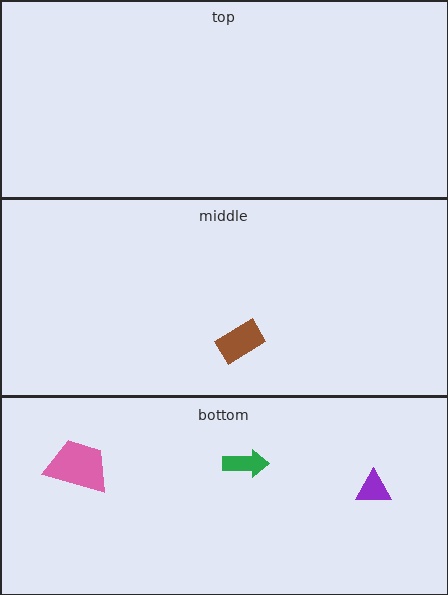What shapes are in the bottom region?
The purple triangle, the green arrow, the pink trapezoid.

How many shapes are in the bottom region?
3.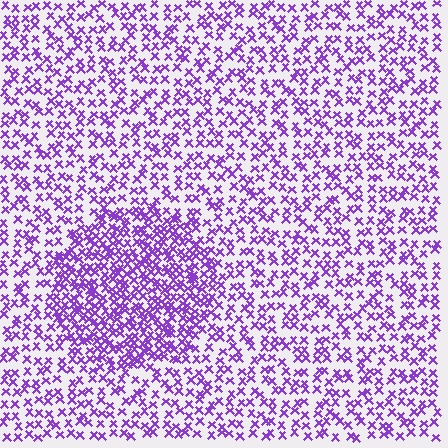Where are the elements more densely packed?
The elements are more densely packed inside the circle boundary.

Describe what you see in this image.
The image contains small purple elements arranged at two different densities. A circle-shaped region is visible where the elements are more densely packed than the surrounding area.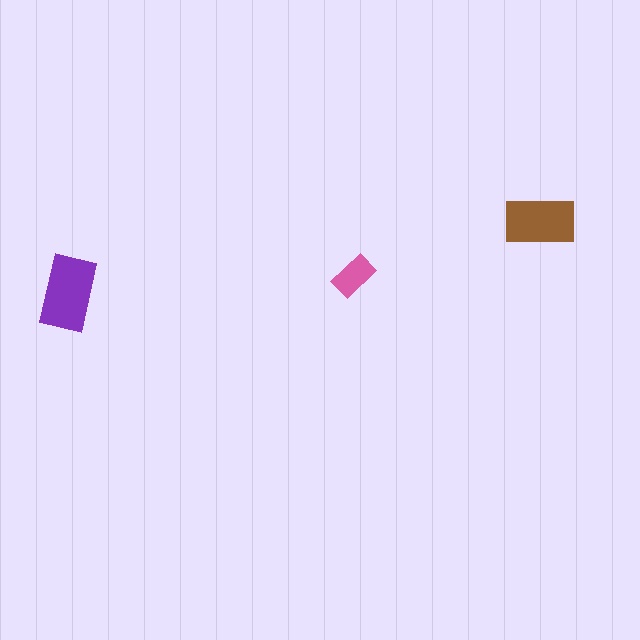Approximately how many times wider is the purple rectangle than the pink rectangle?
About 1.5 times wider.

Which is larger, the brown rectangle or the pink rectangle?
The brown one.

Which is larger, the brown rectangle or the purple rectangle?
The purple one.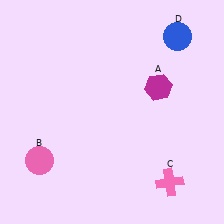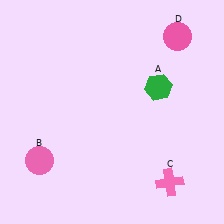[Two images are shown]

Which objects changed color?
A changed from magenta to green. D changed from blue to pink.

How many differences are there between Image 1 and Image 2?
There are 2 differences between the two images.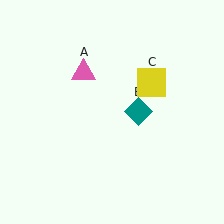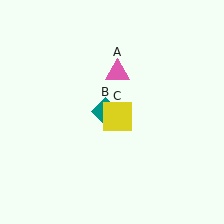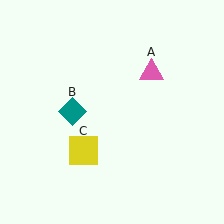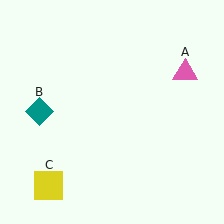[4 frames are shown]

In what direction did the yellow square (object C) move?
The yellow square (object C) moved down and to the left.